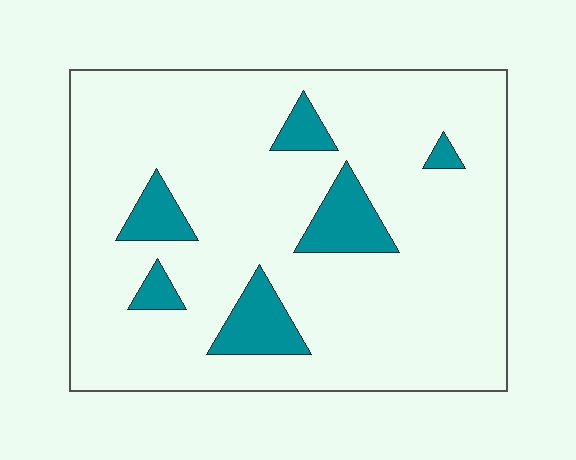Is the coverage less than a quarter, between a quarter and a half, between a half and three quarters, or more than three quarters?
Less than a quarter.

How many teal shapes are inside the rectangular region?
6.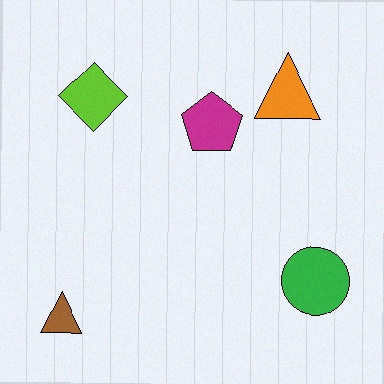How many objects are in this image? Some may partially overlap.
There are 5 objects.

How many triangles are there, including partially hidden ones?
There are 2 triangles.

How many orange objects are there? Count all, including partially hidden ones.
There is 1 orange object.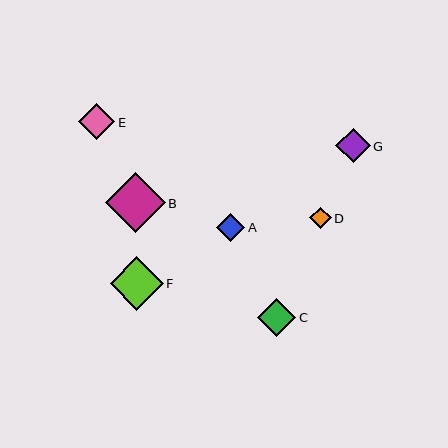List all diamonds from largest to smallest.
From largest to smallest: B, F, C, E, G, A, D.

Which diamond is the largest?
Diamond B is the largest with a size of approximately 60 pixels.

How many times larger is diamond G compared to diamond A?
Diamond G is approximately 1.2 times the size of diamond A.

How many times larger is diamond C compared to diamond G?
Diamond C is approximately 1.1 times the size of diamond G.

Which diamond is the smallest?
Diamond D is the smallest with a size of approximately 21 pixels.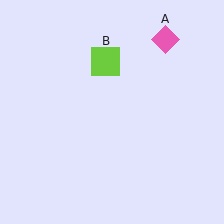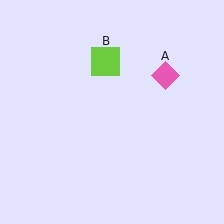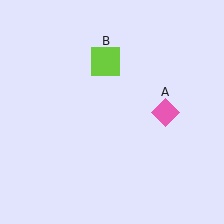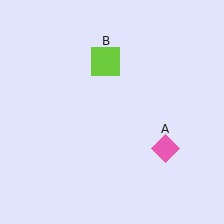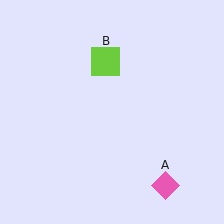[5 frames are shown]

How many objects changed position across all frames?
1 object changed position: pink diamond (object A).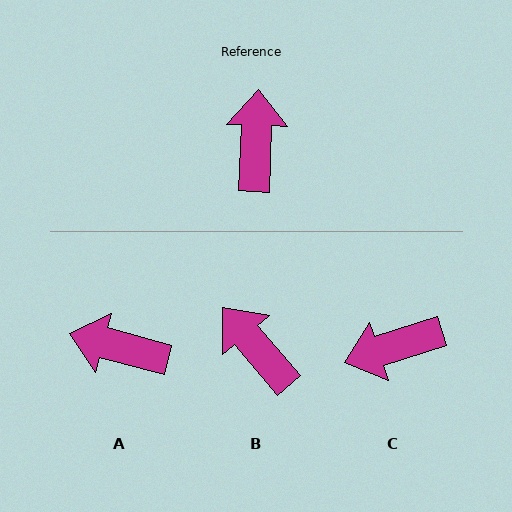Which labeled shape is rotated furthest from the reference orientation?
C, about 111 degrees away.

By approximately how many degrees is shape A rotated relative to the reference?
Approximately 77 degrees counter-clockwise.